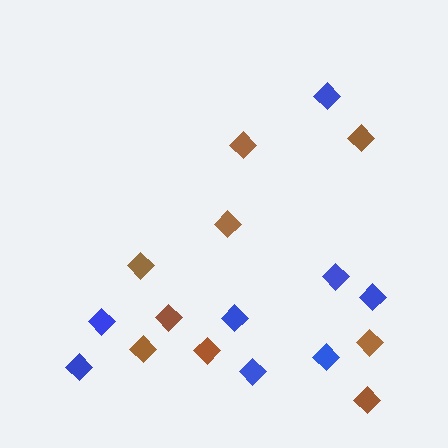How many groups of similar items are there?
There are 2 groups: one group of blue diamonds (8) and one group of brown diamonds (9).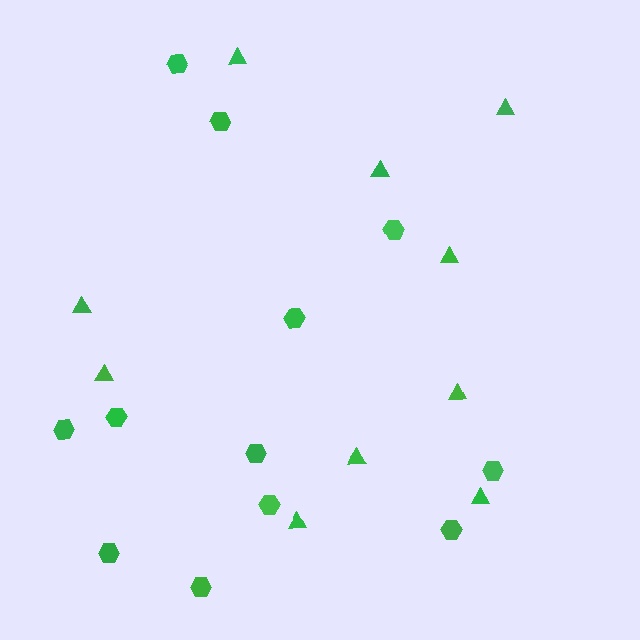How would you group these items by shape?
There are 2 groups: one group of triangles (10) and one group of hexagons (12).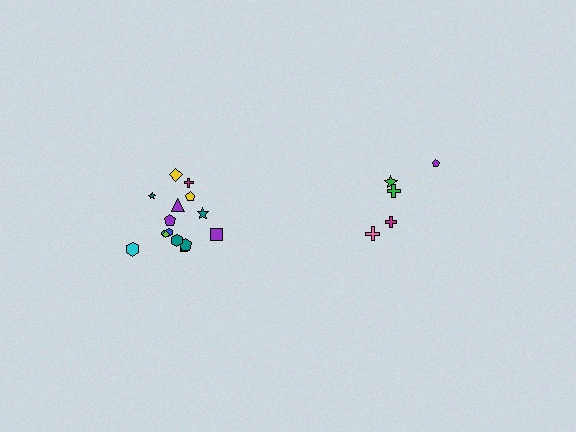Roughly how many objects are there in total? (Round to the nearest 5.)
Roughly 20 objects in total.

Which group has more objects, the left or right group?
The left group.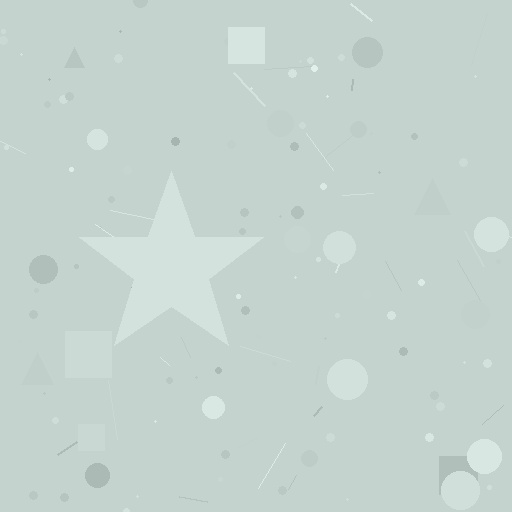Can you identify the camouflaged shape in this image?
The camouflaged shape is a star.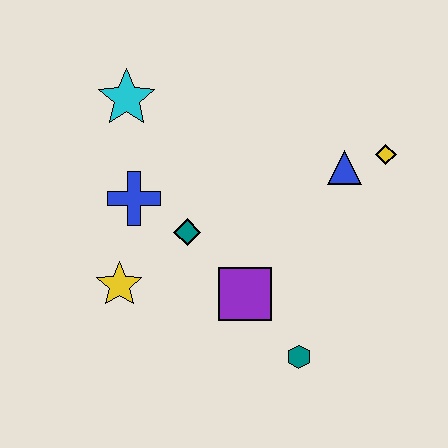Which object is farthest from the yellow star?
The yellow diamond is farthest from the yellow star.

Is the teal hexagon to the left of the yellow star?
No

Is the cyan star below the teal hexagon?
No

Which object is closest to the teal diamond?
The blue cross is closest to the teal diamond.